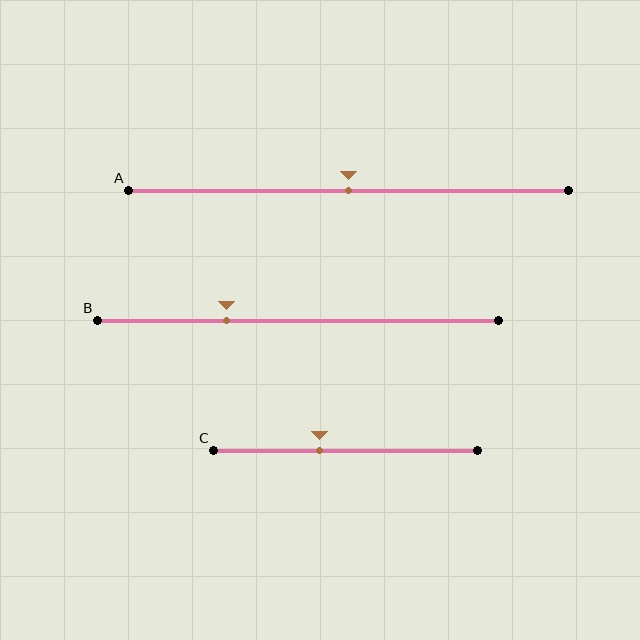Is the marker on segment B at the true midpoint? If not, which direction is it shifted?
No, the marker on segment B is shifted to the left by about 18% of the segment length.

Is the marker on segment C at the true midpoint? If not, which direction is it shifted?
No, the marker on segment C is shifted to the left by about 10% of the segment length.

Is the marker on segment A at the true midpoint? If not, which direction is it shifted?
Yes, the marker on segment A is at the true midpoint.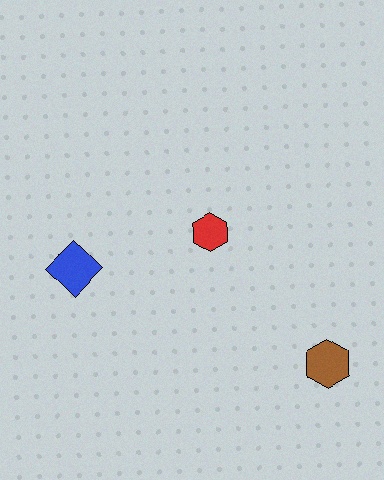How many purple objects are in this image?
There are no purple objects.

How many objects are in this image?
There are 3 objects.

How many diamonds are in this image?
There is 1 diamond.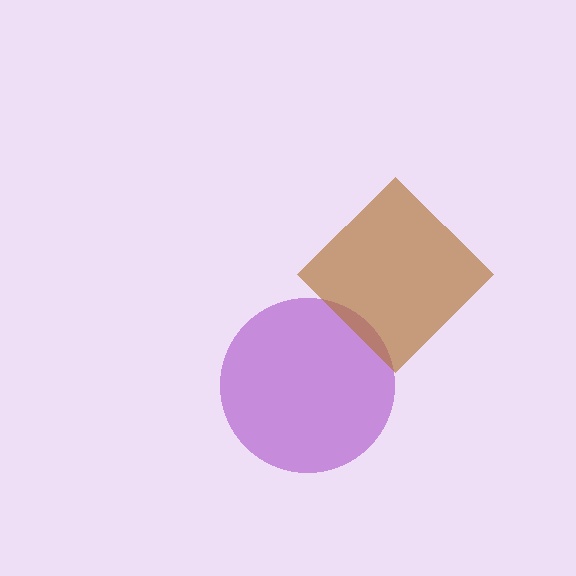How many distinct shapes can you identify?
There are 2 distinct shapes: a purple circle, a brown diamond.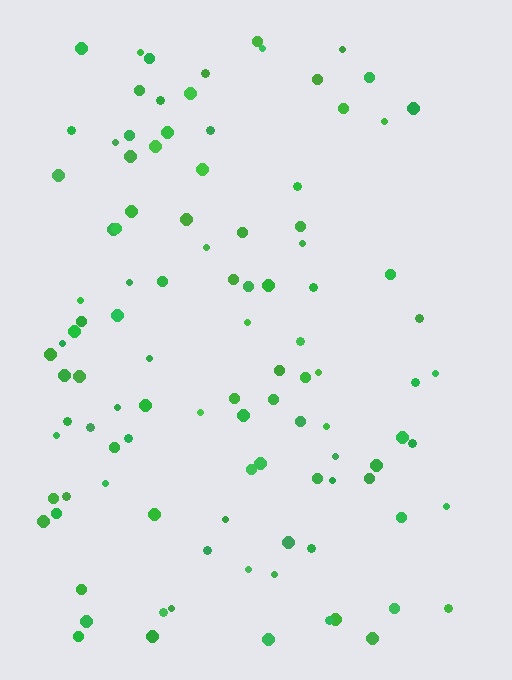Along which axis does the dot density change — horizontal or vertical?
Horizontal.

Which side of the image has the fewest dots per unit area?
The right.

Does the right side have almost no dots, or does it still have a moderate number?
Still a moderate number, just noticeably fewer than the left.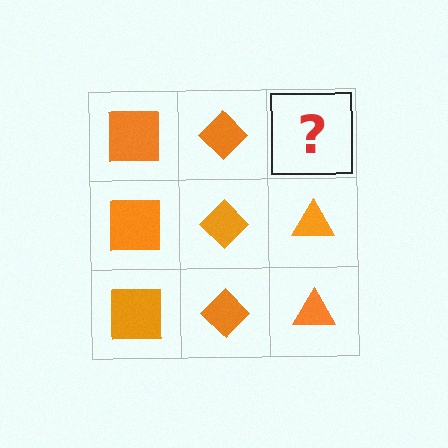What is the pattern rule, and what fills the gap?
The rule is that each column has a consistent shape. The gap should be filled with an orange triangle.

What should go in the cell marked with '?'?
The missing cell should contain an orange triangle.